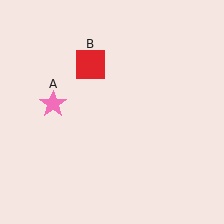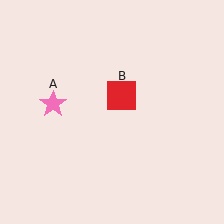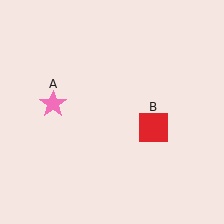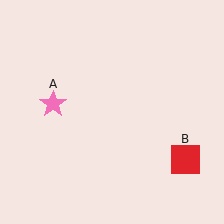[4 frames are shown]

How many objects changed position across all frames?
1 object changed position: red square (object B).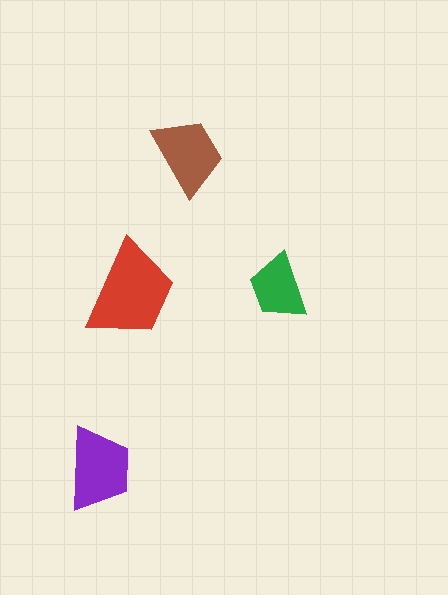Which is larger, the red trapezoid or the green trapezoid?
The red one.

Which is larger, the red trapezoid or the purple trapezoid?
The red one.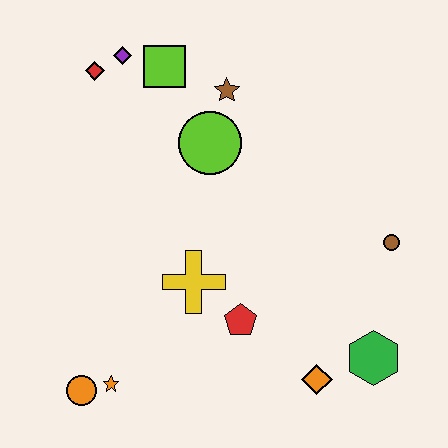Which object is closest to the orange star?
The orange circle is closest to the orange star.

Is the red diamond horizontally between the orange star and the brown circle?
No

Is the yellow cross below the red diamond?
Yes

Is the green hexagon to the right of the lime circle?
Yes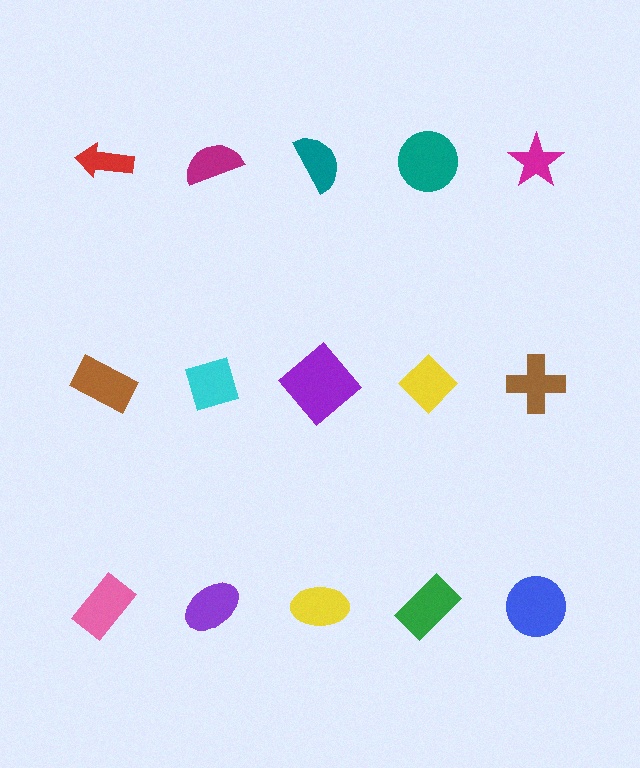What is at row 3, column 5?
A blue circle.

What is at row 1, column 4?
A teal circle.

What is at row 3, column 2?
A purple ellipse.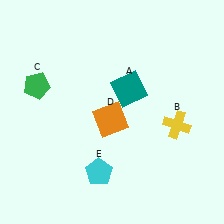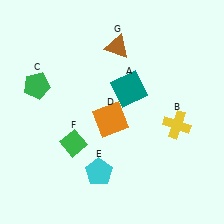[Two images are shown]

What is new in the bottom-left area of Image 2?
A green diamond (F) was added in the bottom-left area of Image 2.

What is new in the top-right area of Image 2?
A brown triangle (G) was added in the top-right area of Image 2.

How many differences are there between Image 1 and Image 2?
There are 2 differences between the two images.